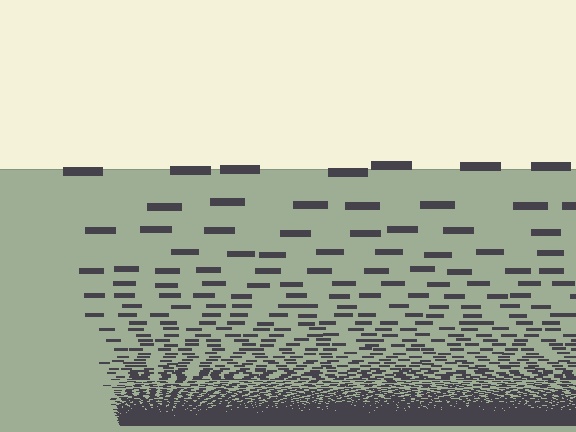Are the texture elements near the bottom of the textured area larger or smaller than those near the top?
Smaller. The gradient is inverted — elements near the bottom are smaller and denser.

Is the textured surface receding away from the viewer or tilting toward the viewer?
The surface appears to tilt toward the viewer. Texture elements get larger and sparser toward the top.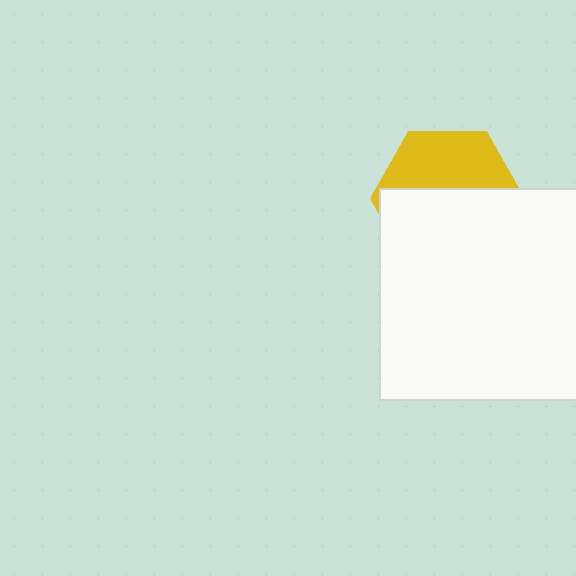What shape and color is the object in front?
The object in front is a white rectangle.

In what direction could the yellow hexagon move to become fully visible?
The yellow hexagon could move up. That would shift it out from behind the white rectangle entirely.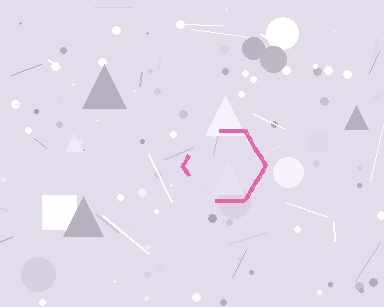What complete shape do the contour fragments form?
The contour fragments form a hexagon.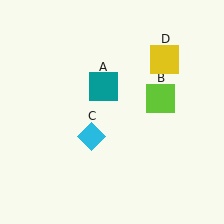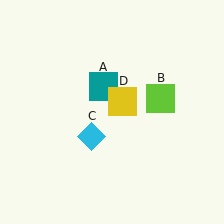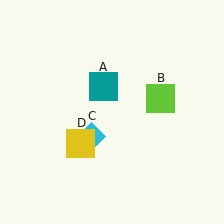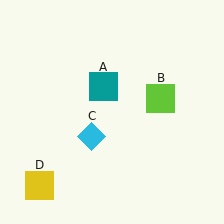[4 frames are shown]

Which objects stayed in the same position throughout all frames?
Teal square (object A) and lime square (object B) and cyan diamond (object C) remained stationary.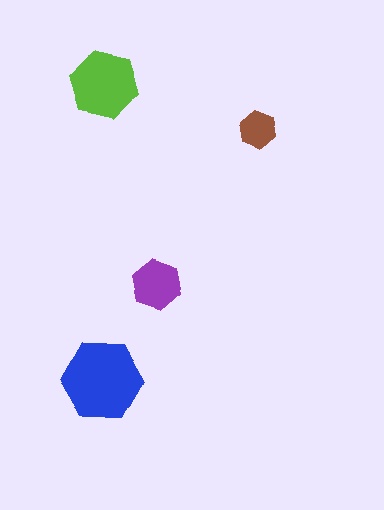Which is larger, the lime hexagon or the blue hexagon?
The blue one.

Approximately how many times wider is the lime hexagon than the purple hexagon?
About 1.5 times wider.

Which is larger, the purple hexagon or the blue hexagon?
The blue one.